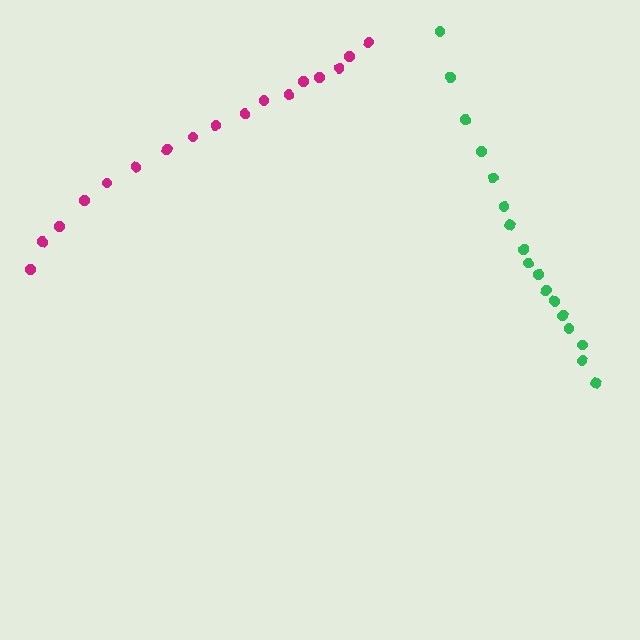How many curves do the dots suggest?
There are 2 distinct paths.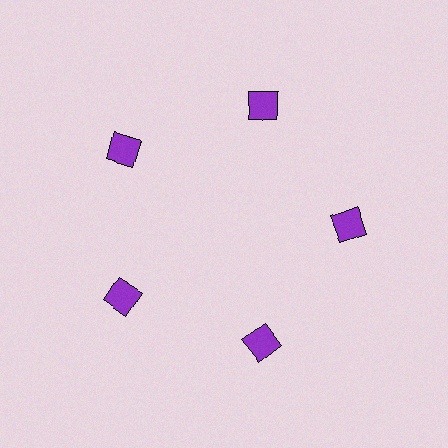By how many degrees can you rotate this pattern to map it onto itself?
The pattern maps onto itself every 72 degrees of rotation.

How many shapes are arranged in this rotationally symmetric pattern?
There are 5 shapes, arranged in 5 groups of 1.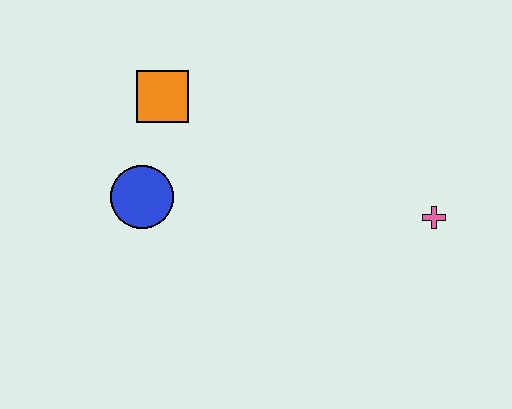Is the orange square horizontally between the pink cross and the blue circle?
Yes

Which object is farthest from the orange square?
The pink cross is farthest from the orange square.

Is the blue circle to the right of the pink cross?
No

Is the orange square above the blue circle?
Yes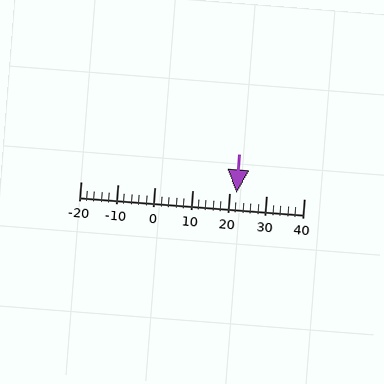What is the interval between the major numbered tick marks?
The major tick marks are spaced 10 units apart.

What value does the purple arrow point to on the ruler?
The purple arrow points to approximately 22.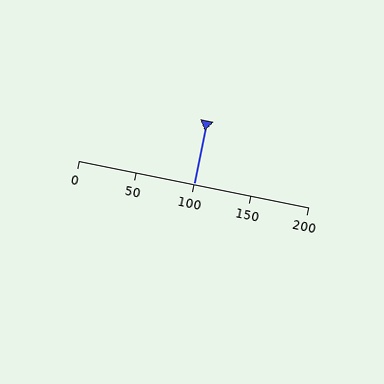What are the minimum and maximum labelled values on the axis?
The axis runs from 0 to 200.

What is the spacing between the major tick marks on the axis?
The major ticks are spaced 50 apart.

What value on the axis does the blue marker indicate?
The marker indicates approximately 100.